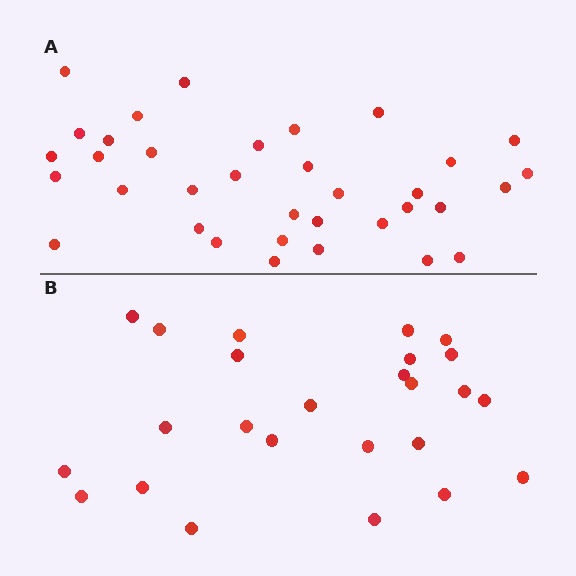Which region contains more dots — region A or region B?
Region A (the top region) has more dots.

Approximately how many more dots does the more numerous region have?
Region A has roughly 10 or so more dots than region B.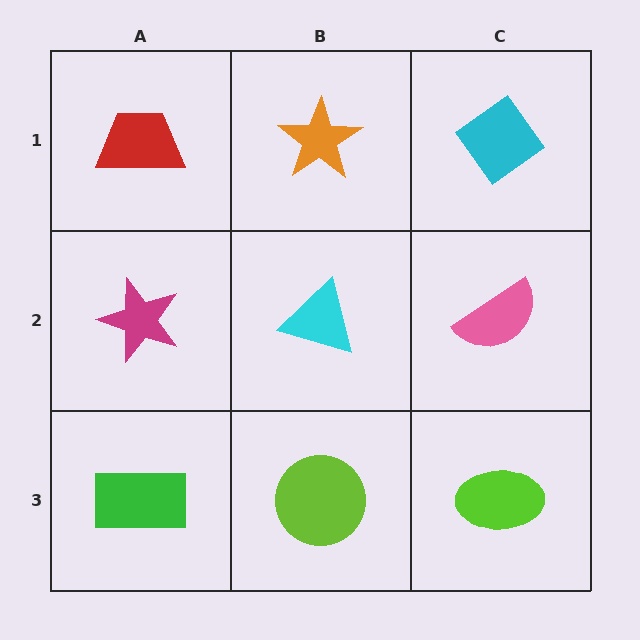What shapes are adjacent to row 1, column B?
A cyan triangle (row 2, column B), a red trapezoid (row 1, column A), a cyan diamond (row 1, column C).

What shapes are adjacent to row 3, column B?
A cyan triangle (row 2, column B), a green rectangle (row 3, column A), a lime ellipse (row 3, column C).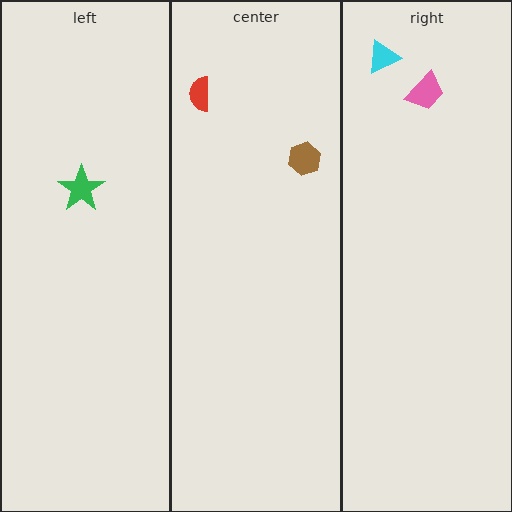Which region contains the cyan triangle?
The right region.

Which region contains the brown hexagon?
The center region.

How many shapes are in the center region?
2.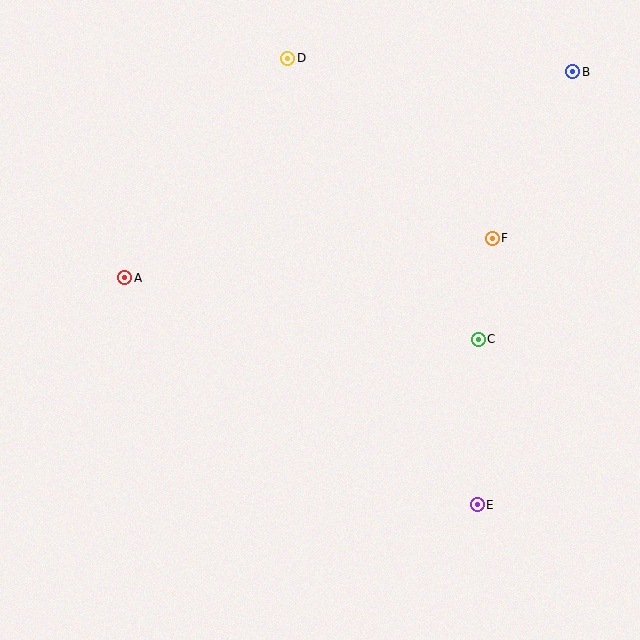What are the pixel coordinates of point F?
Point F is at (492, 238).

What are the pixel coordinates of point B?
Point B is at (573, 72).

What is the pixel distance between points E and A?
The distance between E and A is 419 pixels.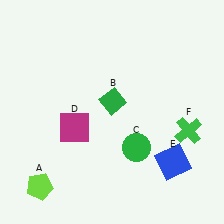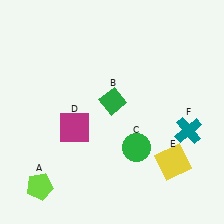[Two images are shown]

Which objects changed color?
E changed from blue to yellow. F changed from green to teal.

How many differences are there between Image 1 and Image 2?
There are 2 differences between the two images.